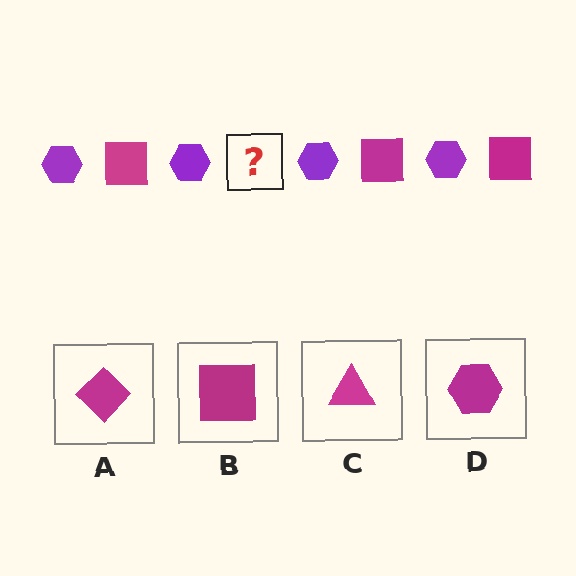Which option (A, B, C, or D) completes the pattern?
B.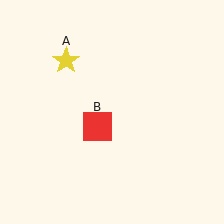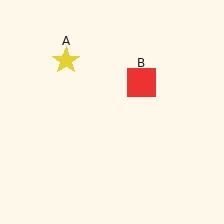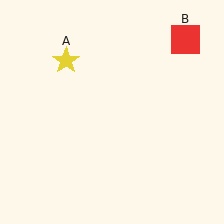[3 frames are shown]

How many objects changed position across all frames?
1 object changed position: red square (object B).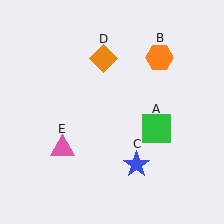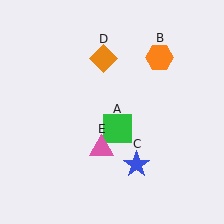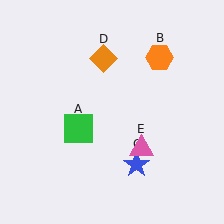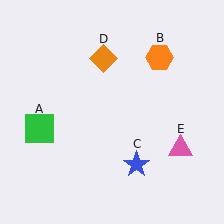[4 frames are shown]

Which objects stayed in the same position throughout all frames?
Orange hexagon (object B) and blue star (object C) and orange diamond (object D) remained stationary.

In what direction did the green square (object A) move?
The green square (object A) moved left.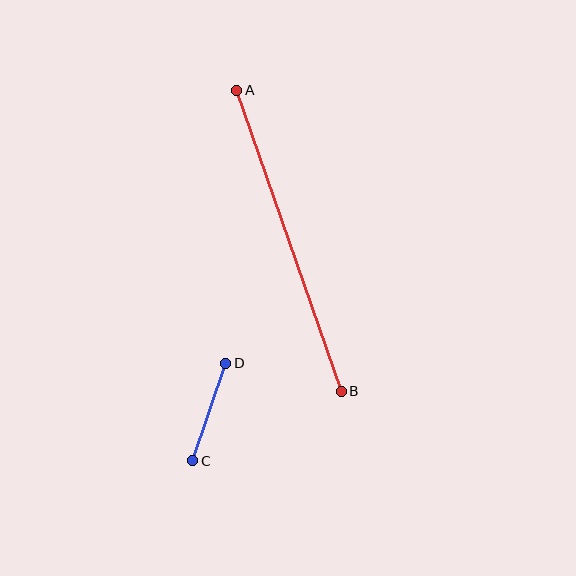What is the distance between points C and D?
The distance is approximately 103 pixels.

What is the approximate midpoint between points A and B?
The midpoint is at approximately (289, 241) pixels.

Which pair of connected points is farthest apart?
Points A and B are farthest apart.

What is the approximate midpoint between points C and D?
The midpoint is at approximately (209, 412) pixels.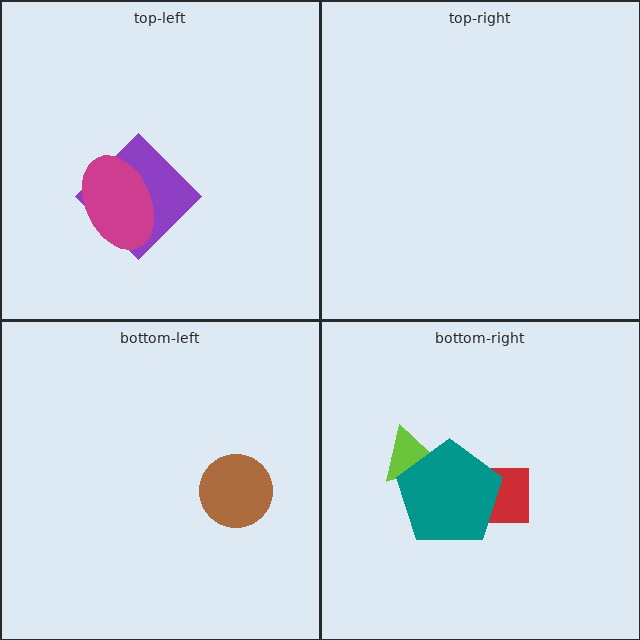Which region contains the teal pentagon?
The bottom-right region.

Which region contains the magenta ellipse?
The top-left region.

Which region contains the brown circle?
The bottom-left region.